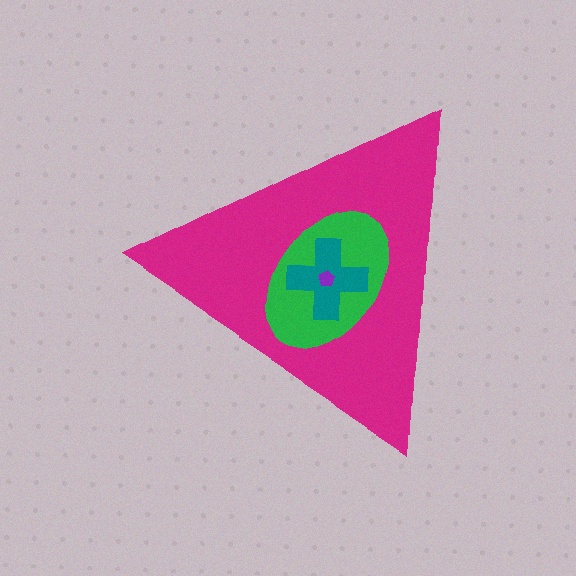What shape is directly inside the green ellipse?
The teal cross.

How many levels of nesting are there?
4.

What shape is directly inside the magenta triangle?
The green ellipse.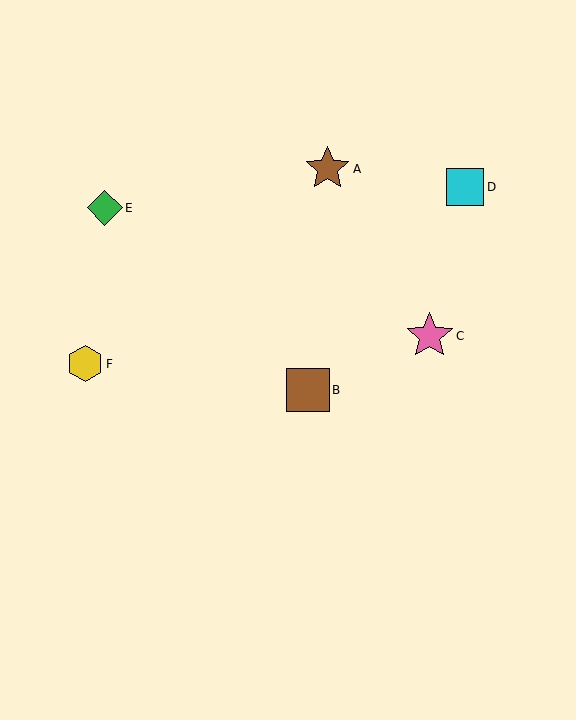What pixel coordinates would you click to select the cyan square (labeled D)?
Click at (465, 187) to select the cyan square D.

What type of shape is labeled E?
Shape E is a green diamond.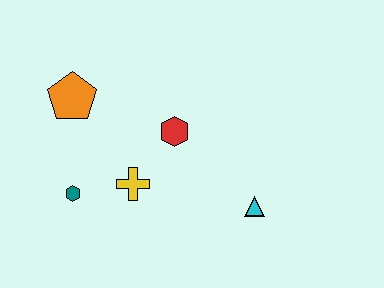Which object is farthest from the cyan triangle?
The orange pentagon is farthest from the cyan triangle.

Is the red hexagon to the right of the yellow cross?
Yes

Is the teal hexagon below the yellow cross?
Yes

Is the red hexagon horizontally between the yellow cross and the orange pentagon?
No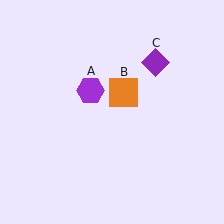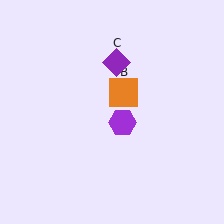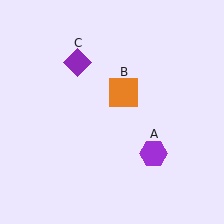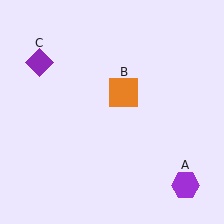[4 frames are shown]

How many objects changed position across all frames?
2 objects changed position: purple hexagon (object A), purple diamond (object C).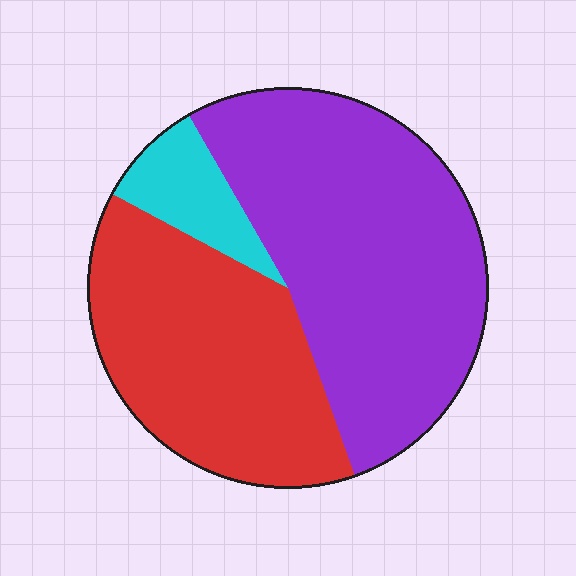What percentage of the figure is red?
Red covers roughly 40% of the figure.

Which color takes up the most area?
Purple, at roughly 55%.